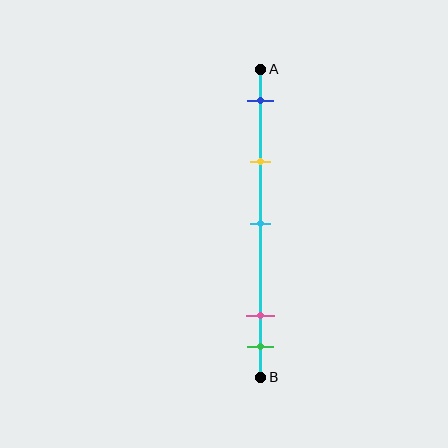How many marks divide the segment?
There are 5 marks dividing the segment.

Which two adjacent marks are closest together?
The pink and green marks are the closest adjacent pair.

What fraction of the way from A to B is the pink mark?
The pink mark is approximately 80% (0.8) of the way from A to B.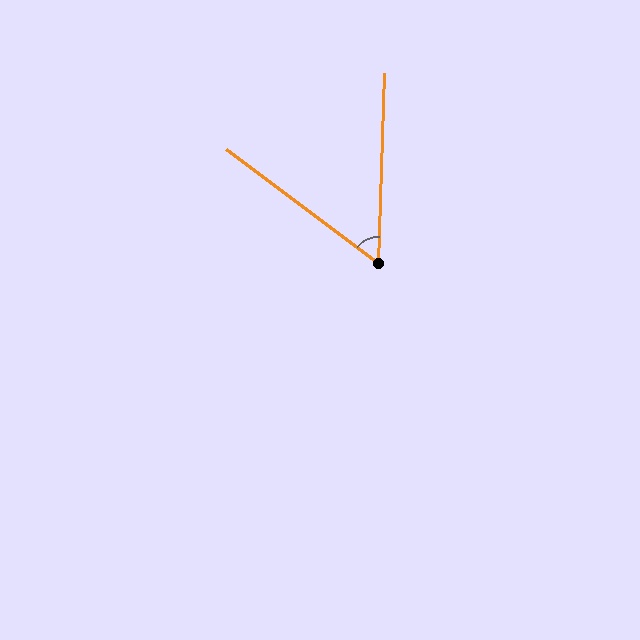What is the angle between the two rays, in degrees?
Approximately 55 degrees.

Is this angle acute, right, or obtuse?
It is acute.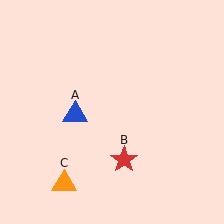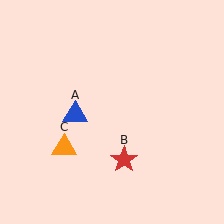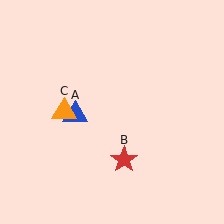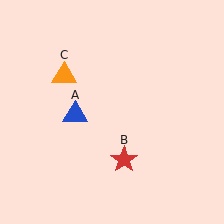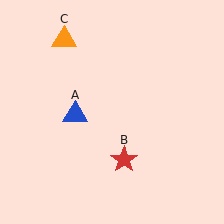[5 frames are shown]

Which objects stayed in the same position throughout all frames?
Blue triangle (object A) and red star (object B) remained stationary.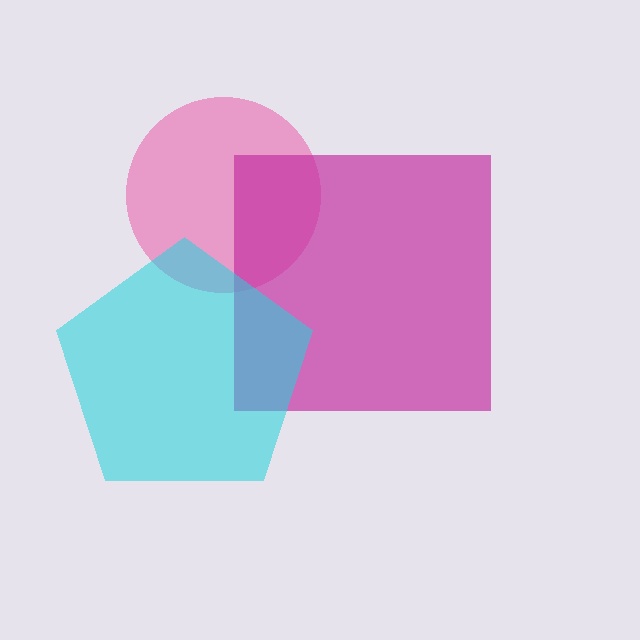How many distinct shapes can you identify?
There are 3 distinct shapes: a pink circle, a magenta square, a cyan pentagon.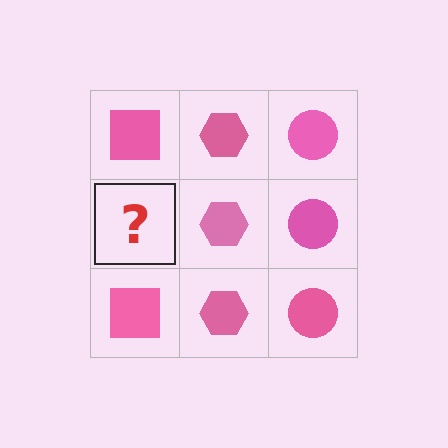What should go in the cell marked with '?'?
The missing cell should contain a pink square.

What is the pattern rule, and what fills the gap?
The rule is that each column has a consistent shape. The gap should be filled with a pink square.